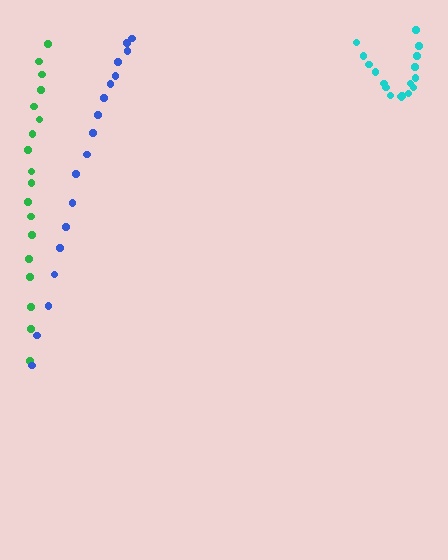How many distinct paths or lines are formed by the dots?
There are 3 distinct paths.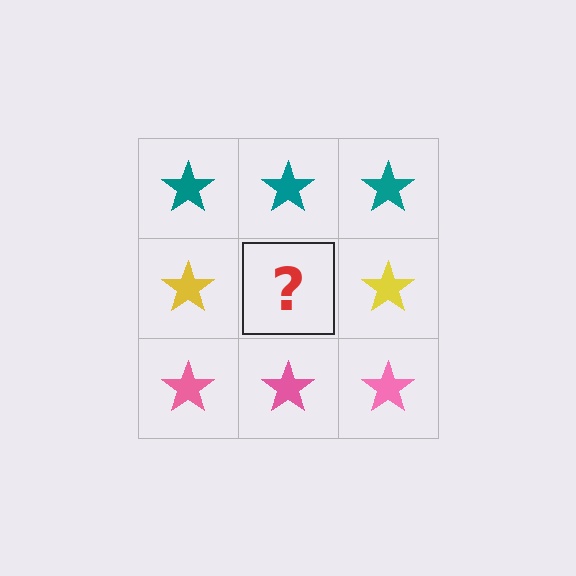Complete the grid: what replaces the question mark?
The question mark should be replaced with a yellow star.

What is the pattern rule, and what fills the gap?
The rule is that each row has a consistent color. The gap should be filled with a yellow star.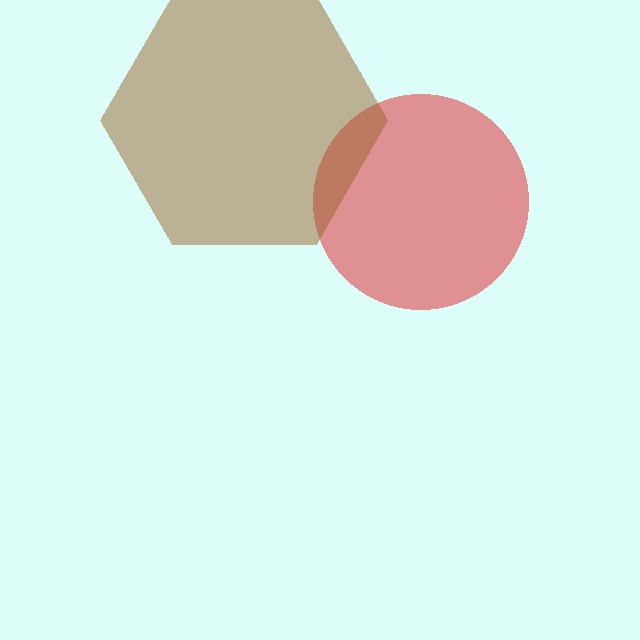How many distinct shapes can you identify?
There are 2 distinct shapes: a red circle, a brown hexagon.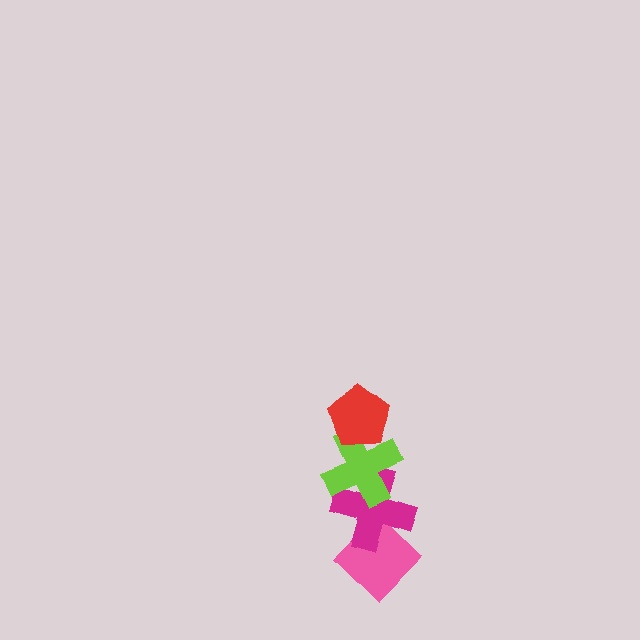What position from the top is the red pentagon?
The red pentagon is 1st from the top.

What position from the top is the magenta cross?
The magenta cross is 3rd from the top.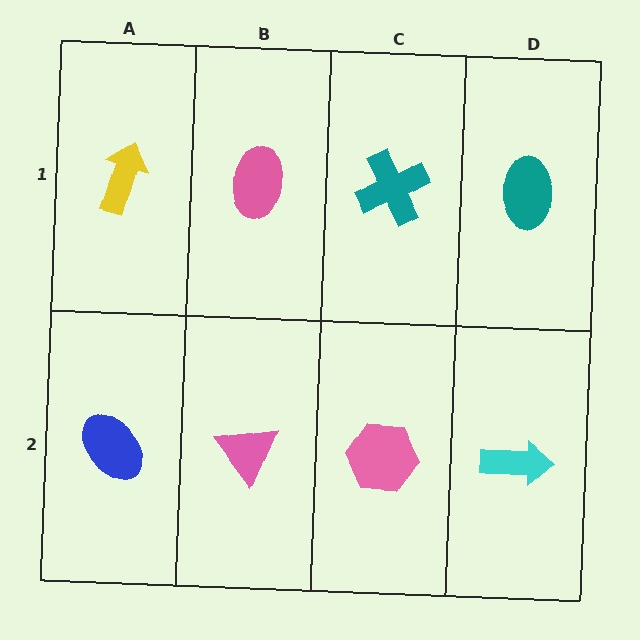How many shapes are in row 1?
4 shapes.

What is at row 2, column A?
A blue ellipse.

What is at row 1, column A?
A yellow arrow.